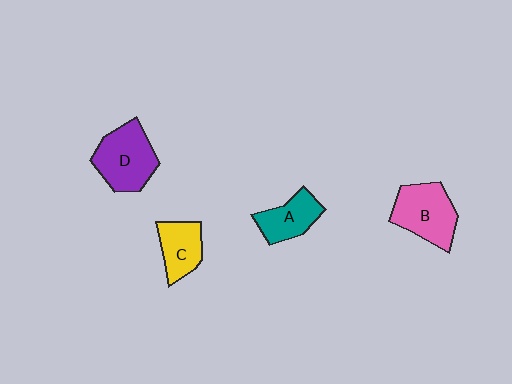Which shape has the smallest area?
Shape C (yellow).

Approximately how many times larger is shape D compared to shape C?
Approximately 1.5 times.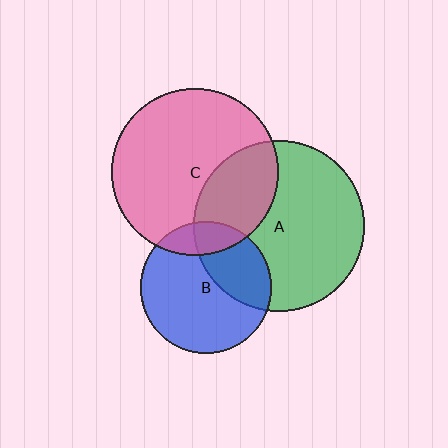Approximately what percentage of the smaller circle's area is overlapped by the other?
Approximately 30%.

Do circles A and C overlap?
Yes.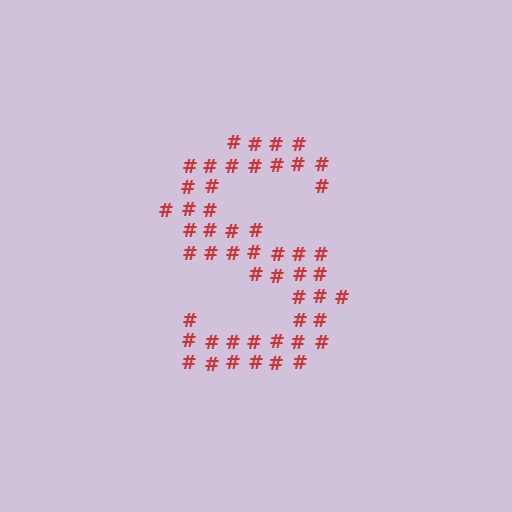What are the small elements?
The small elements are hash symbols.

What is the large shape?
The large shape is the letter S.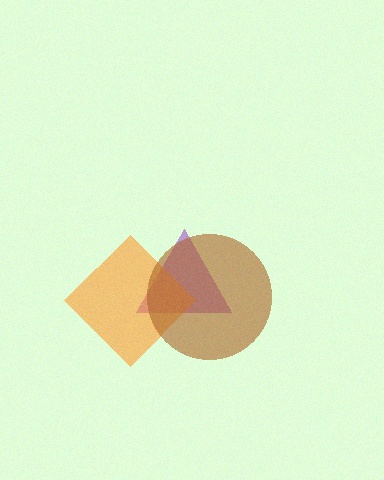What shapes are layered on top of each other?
The layered shapes are: a purple triangle, an orange diamond, a brown circle.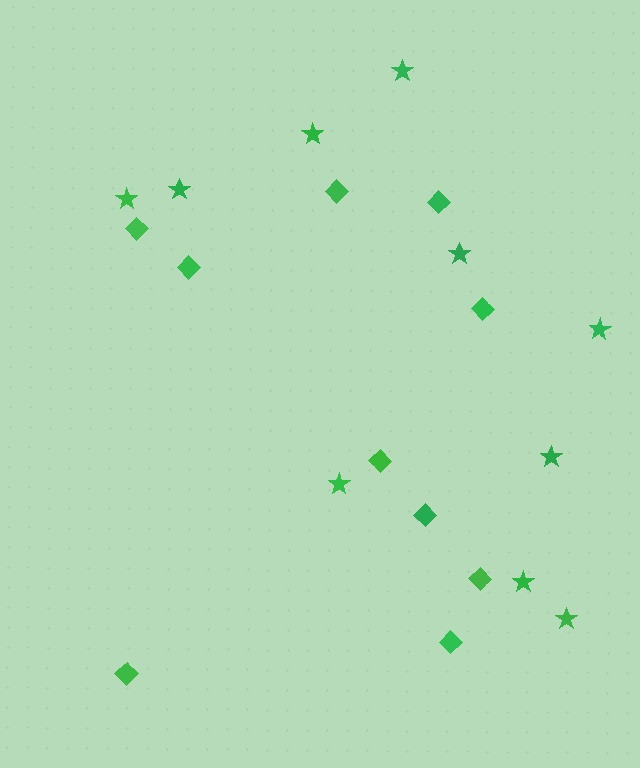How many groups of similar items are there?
There are 2 groups: one group of stars (10) and one group of diamonds (10).